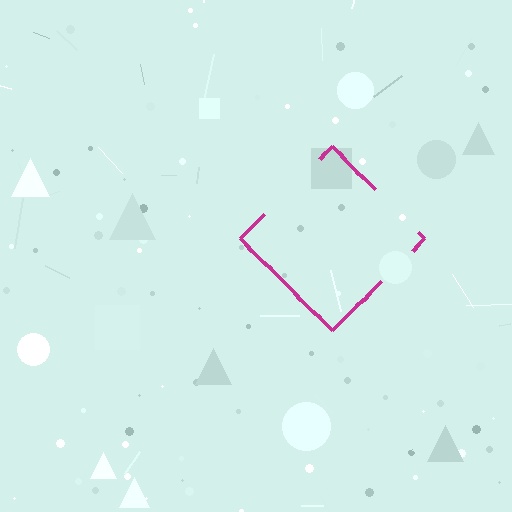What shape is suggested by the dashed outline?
The dashed outline suggests a diamond.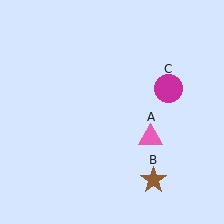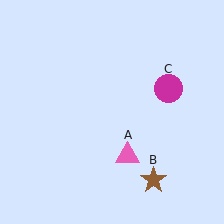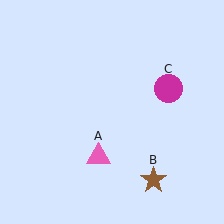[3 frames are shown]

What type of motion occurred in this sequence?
The pink triangle (object A) rotated clockwise around the center of the scene.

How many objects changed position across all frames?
1 object changed position: pink triangle (object A).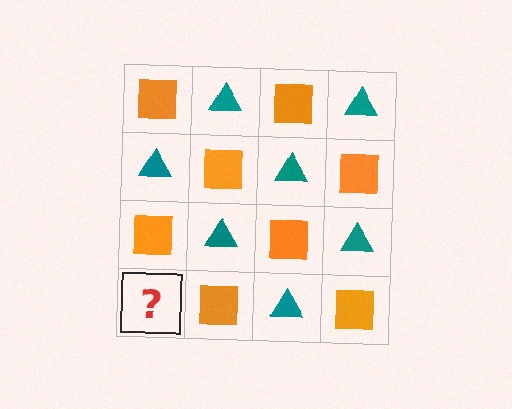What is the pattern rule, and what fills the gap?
The rule is that it alternates orange square and teal triangle in a checkerboard pattern. The gap should be filled with a teal triangle.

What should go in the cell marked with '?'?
The missing cell should contain a teal triangle.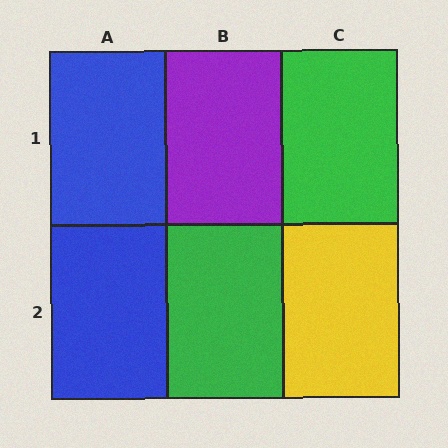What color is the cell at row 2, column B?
Green.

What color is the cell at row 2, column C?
Yellow.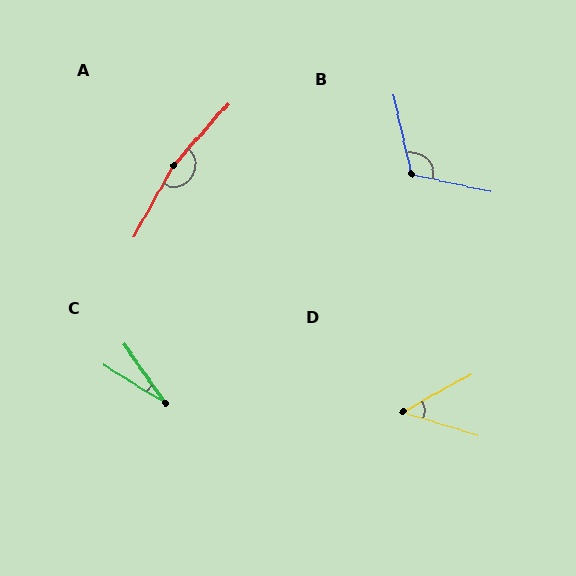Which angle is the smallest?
C, at approximately 24 degrees.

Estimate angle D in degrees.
Approximately 46 degrees.